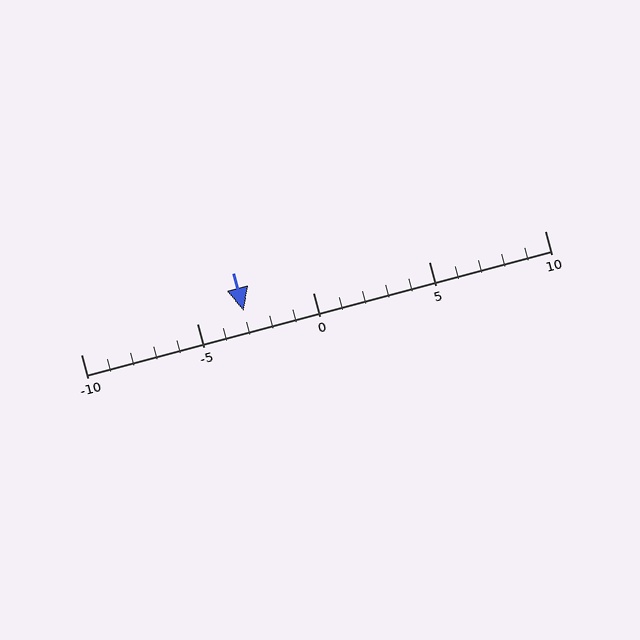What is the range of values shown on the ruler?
The ruler shows values from -10 to 10.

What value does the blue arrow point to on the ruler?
The blue arrow points to approximately -3.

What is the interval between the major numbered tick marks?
The major tick marks are spaced 5 units apart.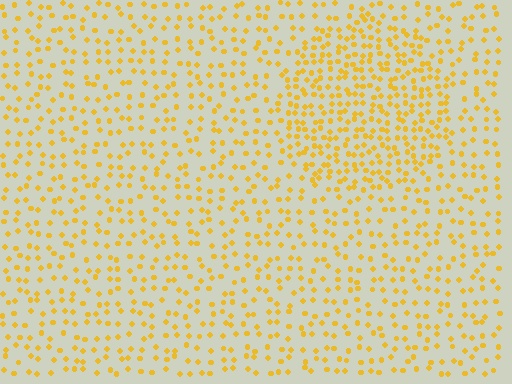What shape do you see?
I see a circle.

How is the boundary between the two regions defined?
The boundary is defined by a change in element density (approximately 1.9x ratio). All elements are the same color, size, and shape.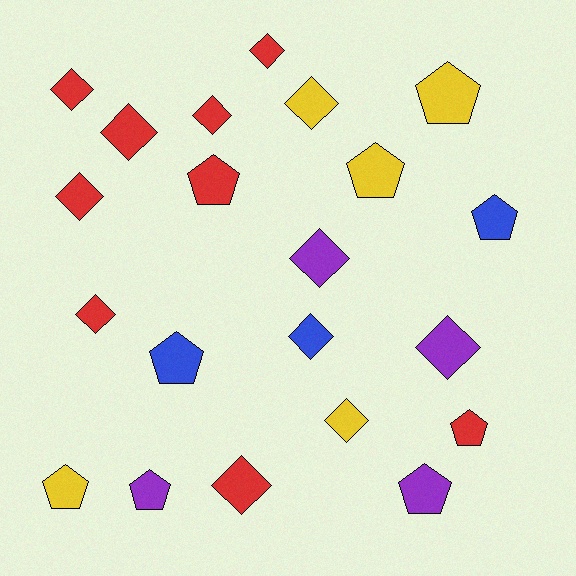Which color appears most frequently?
Red, with 9 objects.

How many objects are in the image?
There are 21 objects.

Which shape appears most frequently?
Diamond, with 12 objects.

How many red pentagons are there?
There are 2 red pentagons.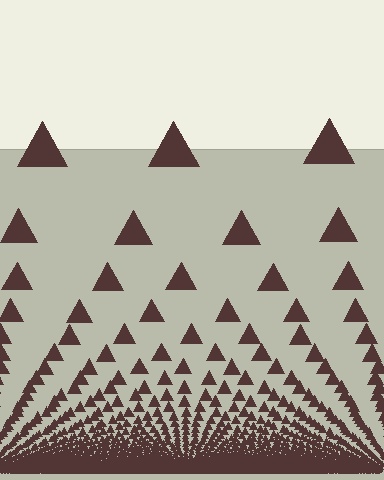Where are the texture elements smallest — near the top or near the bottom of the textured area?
Near the bottom.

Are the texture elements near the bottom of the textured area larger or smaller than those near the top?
Smaller. The gradient is inverted — elements near the bottom are smaller and denser.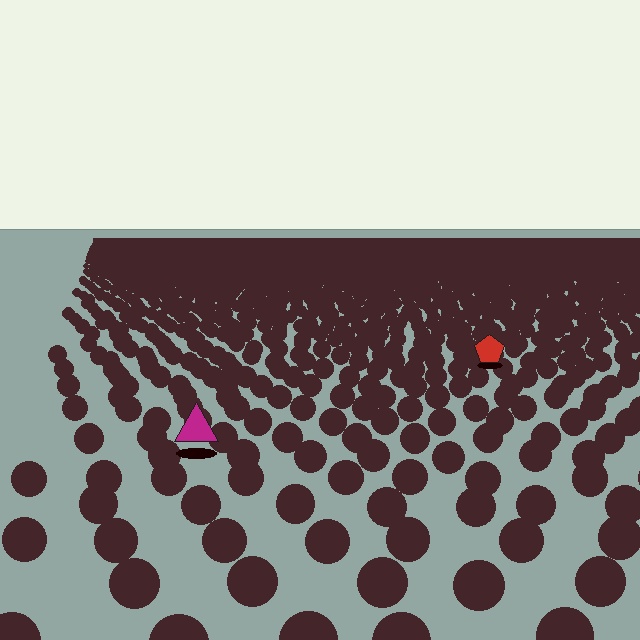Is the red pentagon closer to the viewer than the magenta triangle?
No. The magenta triangle is closer — you can tell from the texture gradient: the ground texture is coarser near it.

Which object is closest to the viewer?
The magenta triangle is closest. The texture marks near it are larger and more spread out.